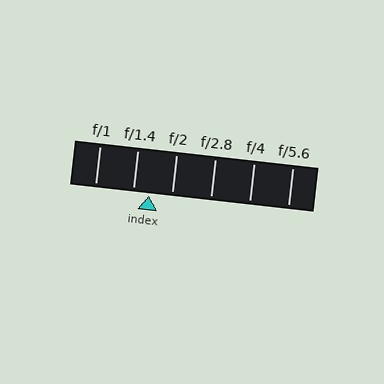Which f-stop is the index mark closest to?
The index mark is closest to f/1.4.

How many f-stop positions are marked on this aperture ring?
There are 6 f-stop positions marked.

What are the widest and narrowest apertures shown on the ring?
The widest aperture shown is f/1 and the narrowest is f/5.6.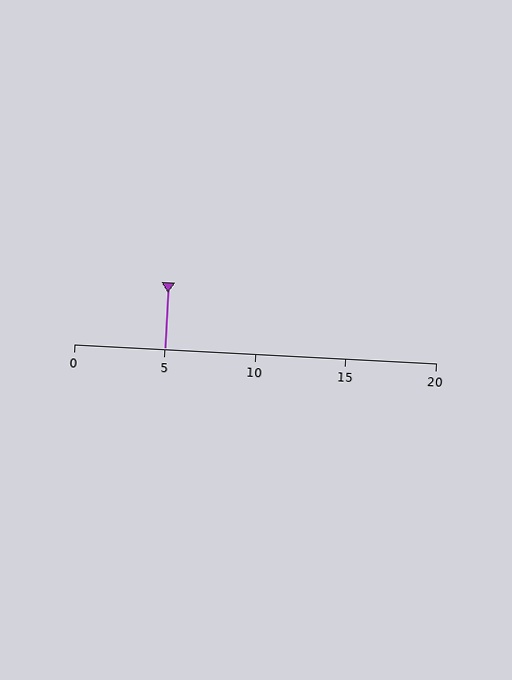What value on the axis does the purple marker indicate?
The marker indicates approximately 5.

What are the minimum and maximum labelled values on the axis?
The axis runs from 0 to 20.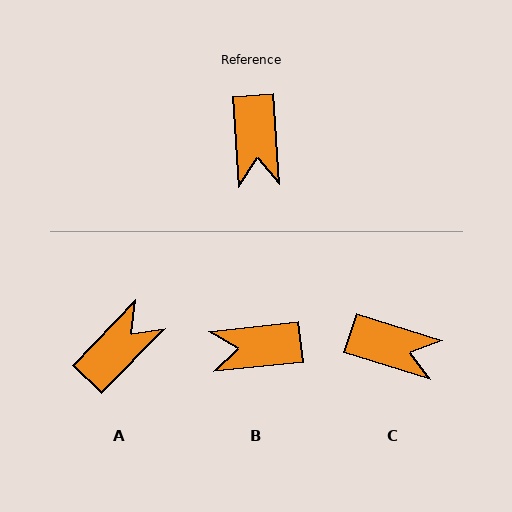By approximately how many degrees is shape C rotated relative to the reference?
Approximately 68 degrees counter-clockwise.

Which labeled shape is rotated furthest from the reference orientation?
A, about 132 degrees away.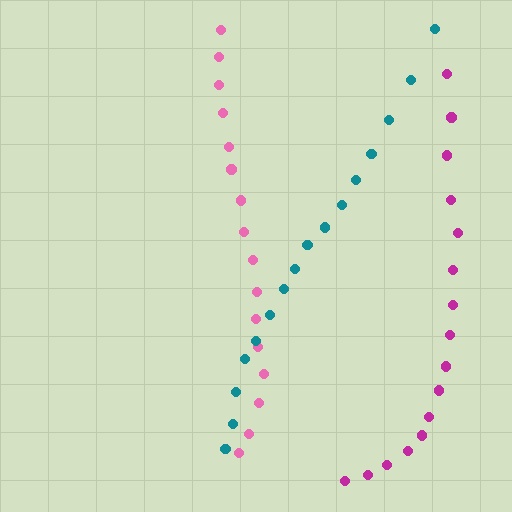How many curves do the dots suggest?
There are 3 distinct paths.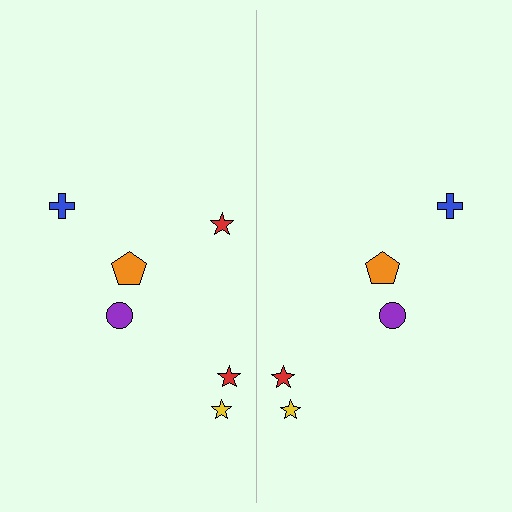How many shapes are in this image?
There are 11 shapes in this image.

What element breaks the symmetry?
A red star is missing from the right side.